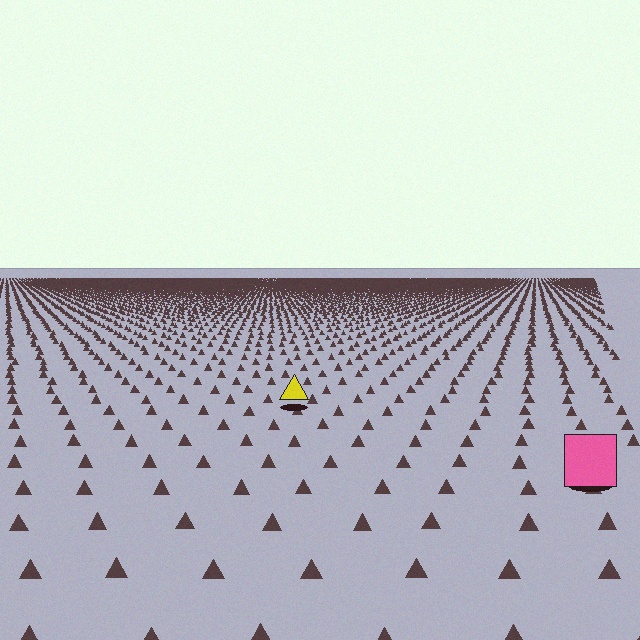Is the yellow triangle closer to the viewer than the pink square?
No. The pink square is closer — you can tell from the texture gradient: the ground texture is coarser near it.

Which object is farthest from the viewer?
The yellow triangle is farthest from the viewer. It appears smaller and the ground texture around it is denser.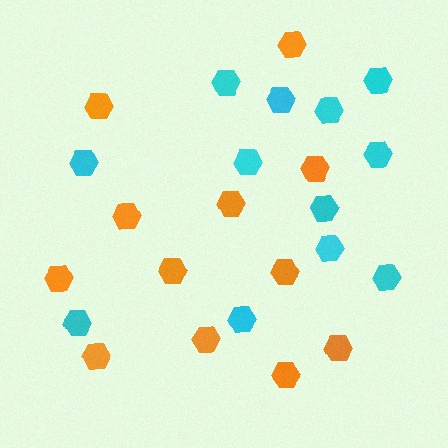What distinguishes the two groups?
There are 2 groups: one group of cyan hexagons (12) and one group of orange hexagons (12).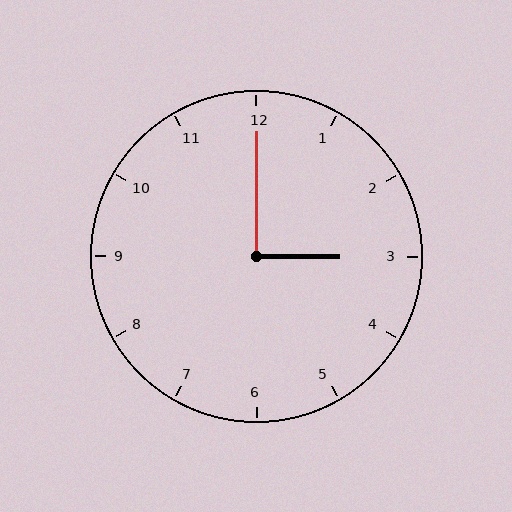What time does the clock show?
3:00.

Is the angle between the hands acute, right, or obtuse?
It is right.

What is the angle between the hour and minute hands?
Approximately 90 degrees.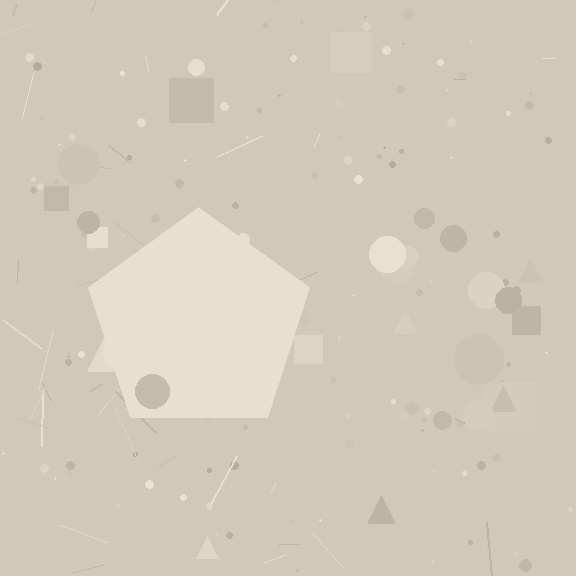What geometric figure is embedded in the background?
A pentagon is embedded in the background.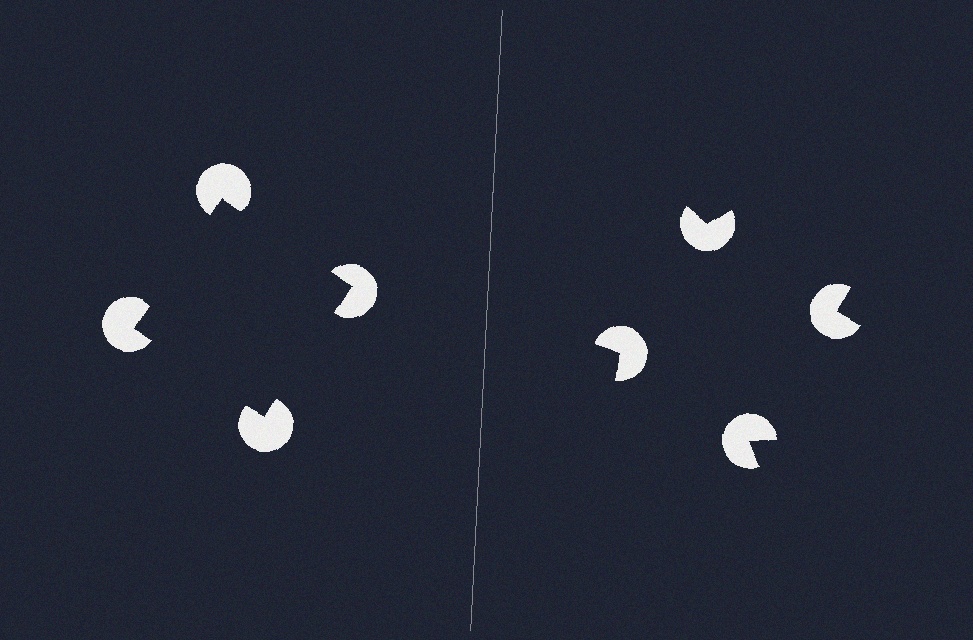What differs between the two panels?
The pac-man discs are positioned identically on both sides; only the wedge orientations differ. On the left they align to a square; on the right they are misaligned.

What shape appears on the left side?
An illusory square.